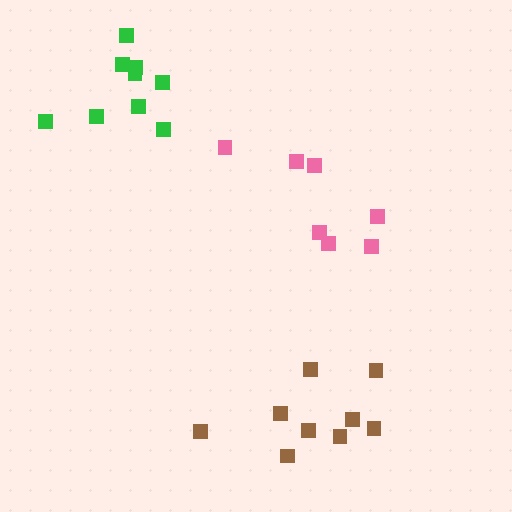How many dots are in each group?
Group 1: 7 dots, Group 2: 9 dots, Group 3: 9 dots (25 total).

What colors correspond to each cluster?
The clusters are colored: pink, brown, green.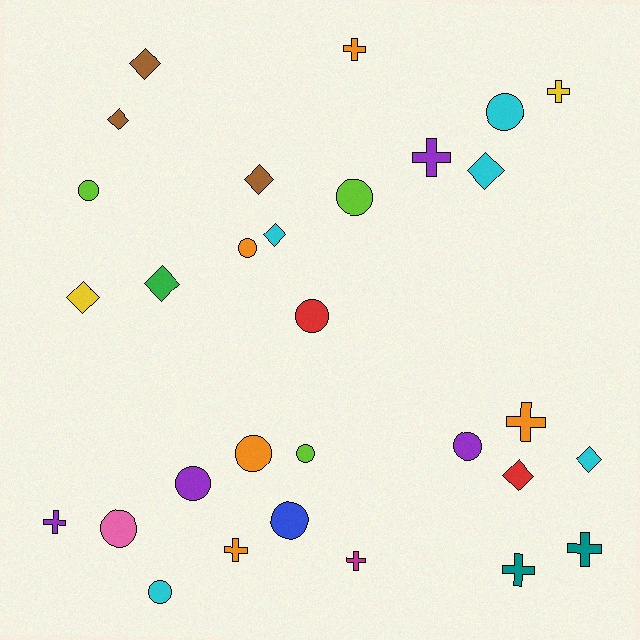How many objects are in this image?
There are 30 objects.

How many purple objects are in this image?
There are 4 purple objects.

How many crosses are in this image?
There are 9 crosses.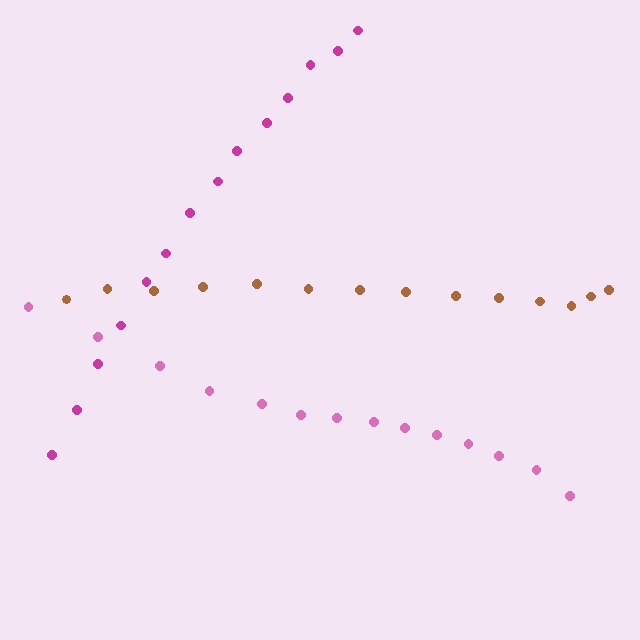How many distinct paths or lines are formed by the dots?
There are 3 distinct paths.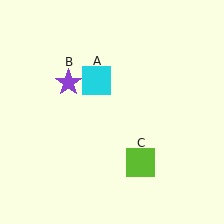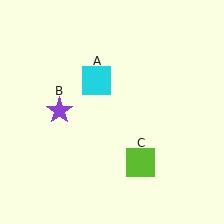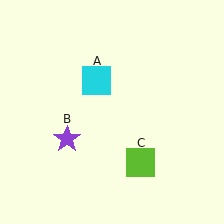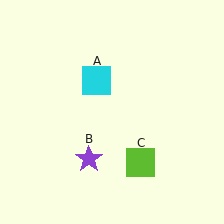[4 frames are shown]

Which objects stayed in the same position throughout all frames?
Cyan square (object A) and lime square (object C) remained stationary.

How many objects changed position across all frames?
1 object changed position: purple star (object B).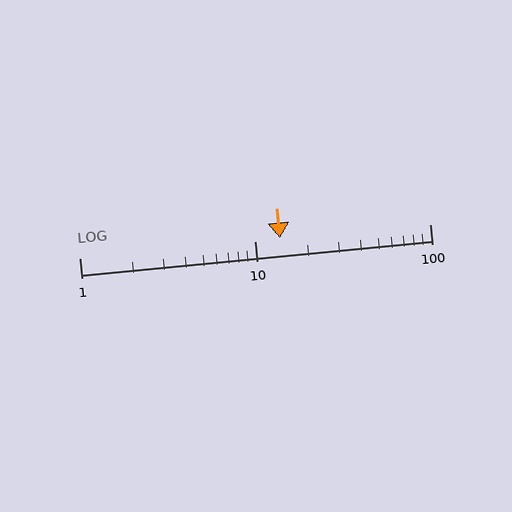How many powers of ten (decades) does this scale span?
The scale spans 2 decades, from 1 to 100.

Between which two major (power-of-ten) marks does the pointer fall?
The pointer is between 10 and 100.